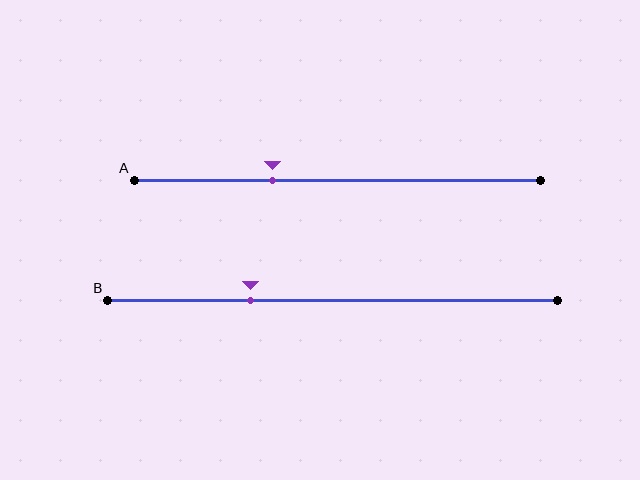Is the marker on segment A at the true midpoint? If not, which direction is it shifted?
No, the marker on segment A is shifted to the left by about 16% of the segment length.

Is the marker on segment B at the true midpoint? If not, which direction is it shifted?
No, the marker on segment B is shifted to the left by about 18% of the segment length.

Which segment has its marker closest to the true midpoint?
Segment A has its marker closest to the true midpoint.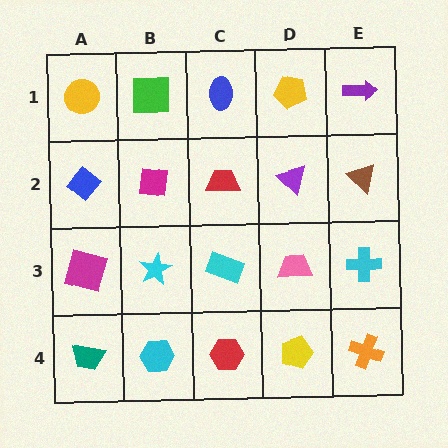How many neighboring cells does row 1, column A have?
2.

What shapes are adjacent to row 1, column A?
A blue diamond (row 2, column A), a green square (row 1, column B).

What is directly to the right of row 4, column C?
A yellow pentagon.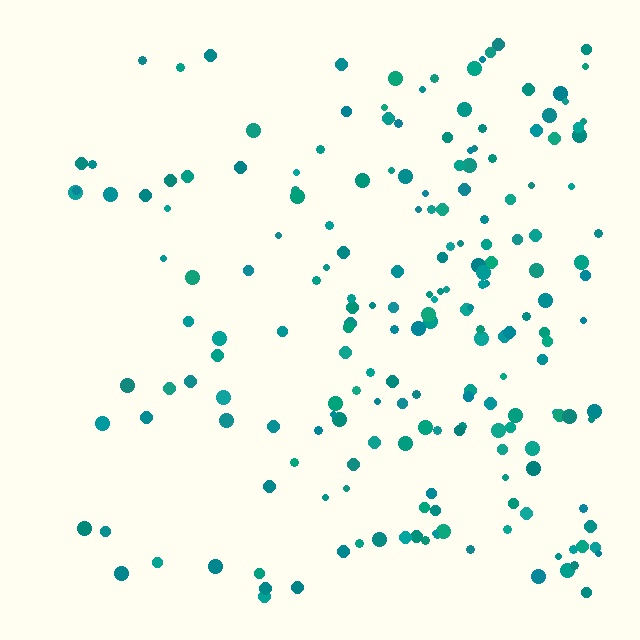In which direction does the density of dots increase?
From left to right, with the right side densest.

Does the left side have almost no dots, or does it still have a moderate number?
Still a moderate number, just noticeably fewer than the right.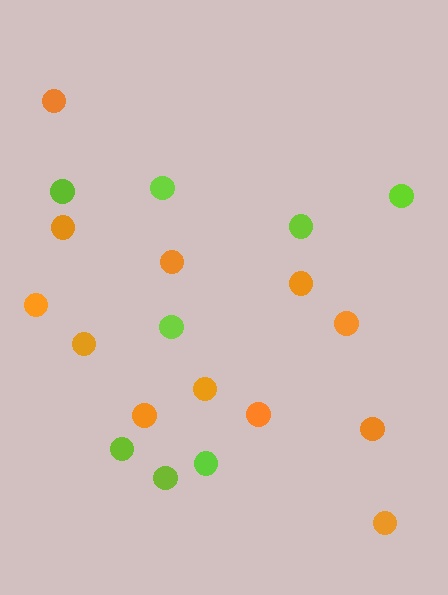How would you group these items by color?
There are 2 groups: one group of lime circles (8) and one group of orange circles (12).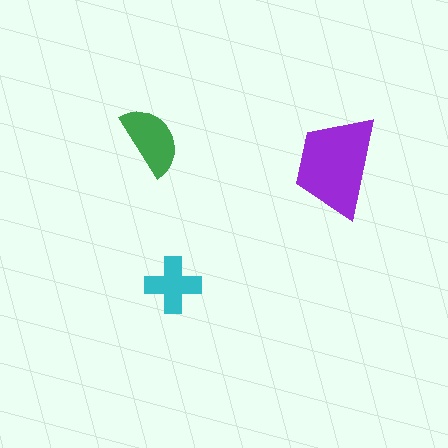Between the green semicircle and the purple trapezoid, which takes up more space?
The purple trapezoid.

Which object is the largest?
The purple trapezoid.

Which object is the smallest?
The cyan cross.